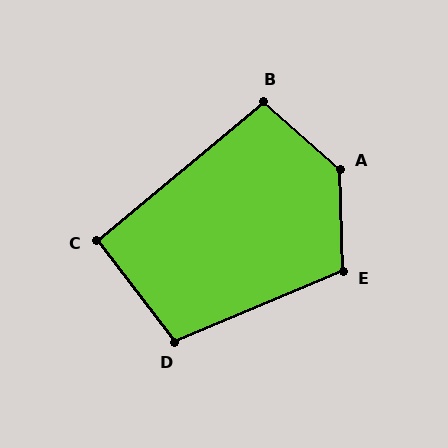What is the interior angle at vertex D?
Approximately 105 degrees (obtuse).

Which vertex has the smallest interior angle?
C, at approximately 92 degrees.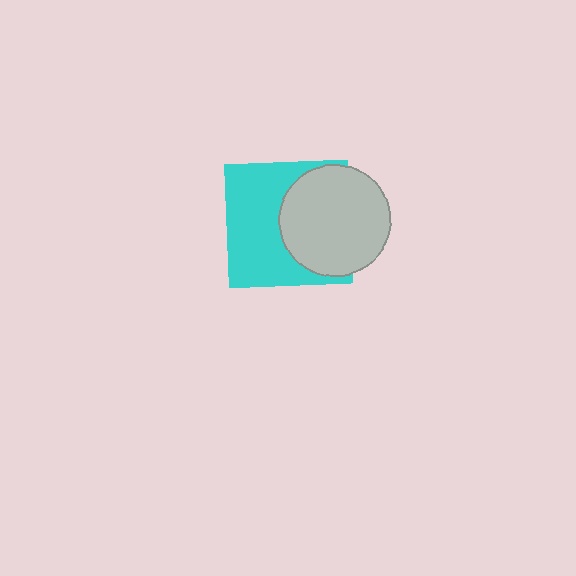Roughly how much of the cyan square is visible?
About half of it is visible (roughly 56%).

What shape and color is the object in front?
The object in front is a light gray circle.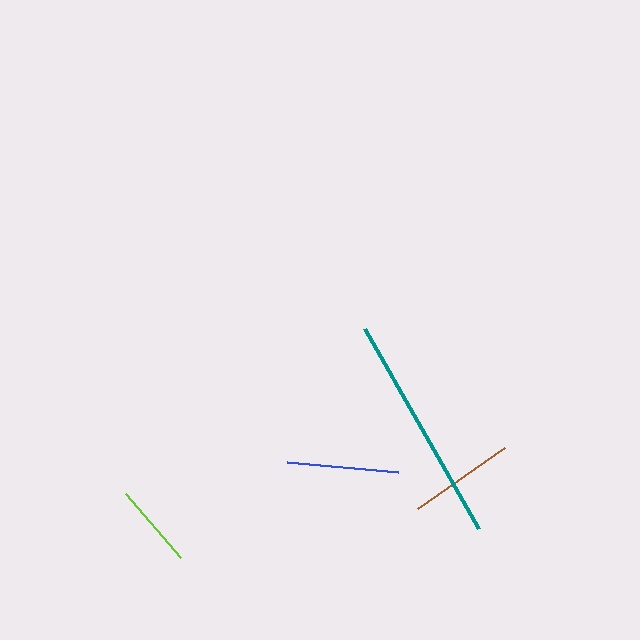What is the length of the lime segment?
The lime segment is approximately 84 pixels long.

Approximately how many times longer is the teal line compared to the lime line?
The teal line is approximately 2.7 times the length of the lime line.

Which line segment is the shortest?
The lime line is the shortest at approximately 84 pixels.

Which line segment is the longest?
The teal line is the longest at approximately 230 pixels.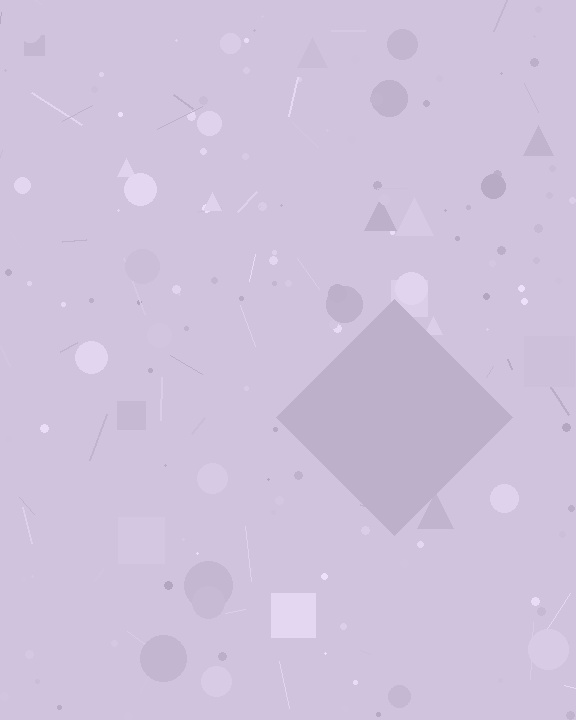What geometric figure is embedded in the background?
A diamond is embedded in the background.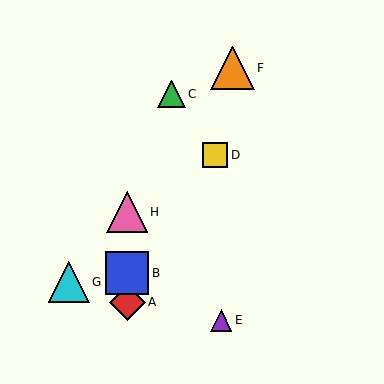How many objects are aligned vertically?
3 objects (A, B, H) are aligned vertically.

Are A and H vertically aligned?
Yes, both are at x≈127.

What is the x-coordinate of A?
Object A is at x≈127.